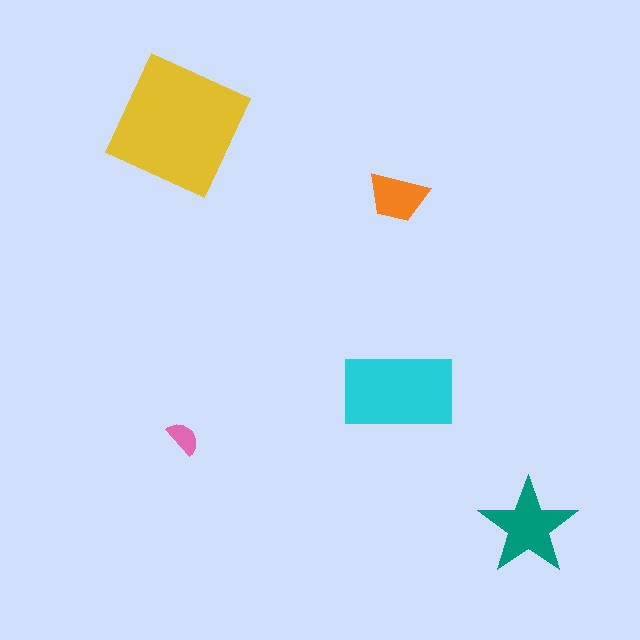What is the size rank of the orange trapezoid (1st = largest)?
4th.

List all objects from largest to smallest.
The yellow square, the cyan rectangle, the teal star, the orange trapezoid, the pink semicircle.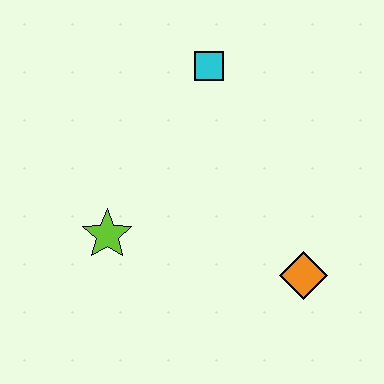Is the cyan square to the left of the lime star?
No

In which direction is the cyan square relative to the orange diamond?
The cyan square is above the orange diamond.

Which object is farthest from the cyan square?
The orange diamond is farthest from the cyan square.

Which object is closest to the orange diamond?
The lime star is closest to the orange diamond.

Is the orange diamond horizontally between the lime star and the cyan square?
No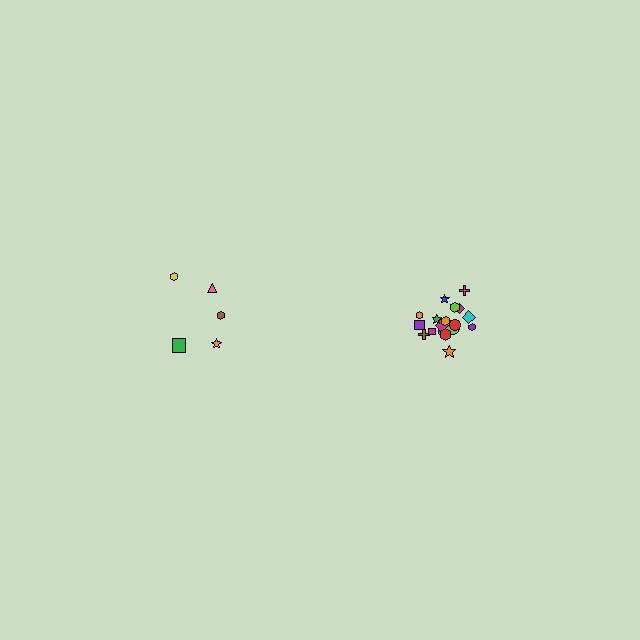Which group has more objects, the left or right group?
The right group.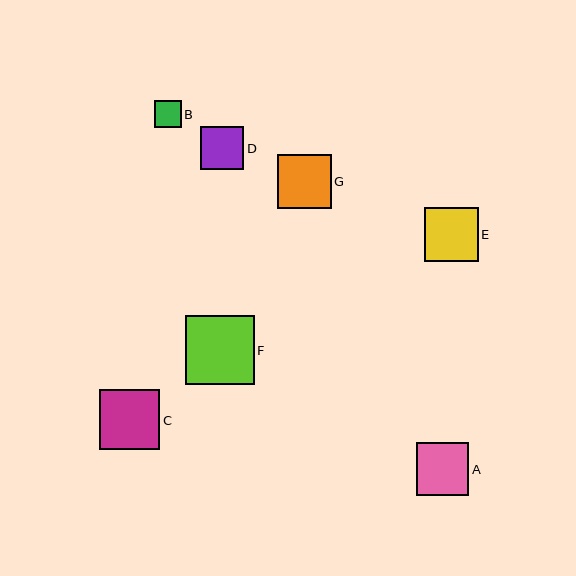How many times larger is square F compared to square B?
Square F is approximately 2.6 times the size of square B.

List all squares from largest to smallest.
From largest to smallest: F, C, E, G, A, D, B.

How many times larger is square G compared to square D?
Square G is approximately 1.2 times the size of square D.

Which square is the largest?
Square F is the largest with a size of approximately 69 pixels.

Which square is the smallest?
Square B is the smallest with a size of approximately 27 pixels.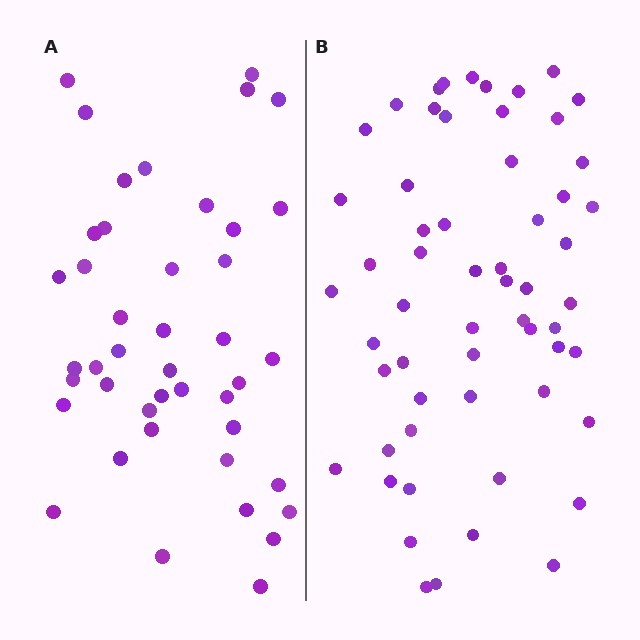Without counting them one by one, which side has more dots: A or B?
Region B (the right region) has more dots.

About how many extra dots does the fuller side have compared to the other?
Region B has approximately 15 more dots than region A.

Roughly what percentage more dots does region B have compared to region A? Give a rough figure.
About 35% more.